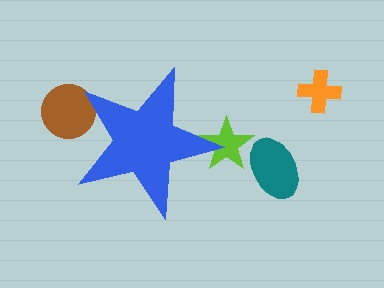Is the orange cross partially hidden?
No, the orange cross is fully visible.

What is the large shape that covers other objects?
A blue star.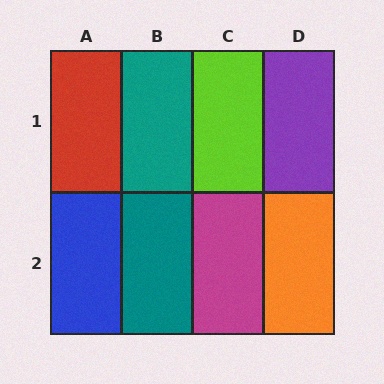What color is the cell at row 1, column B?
Teal.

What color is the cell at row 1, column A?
Red.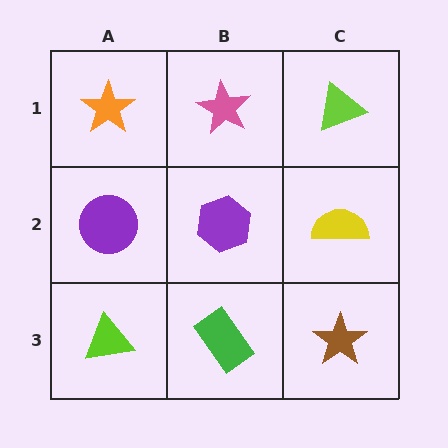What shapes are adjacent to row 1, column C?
A yellow semicircle (row 2, column C), a pink star (row 1, column B).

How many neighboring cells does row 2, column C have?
3.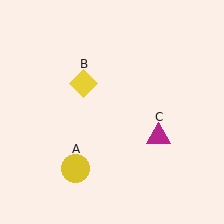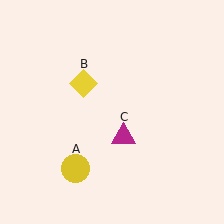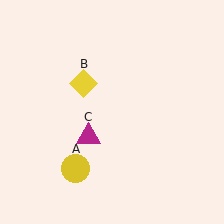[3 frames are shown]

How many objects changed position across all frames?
1 object changed position: magenta triangle (object C).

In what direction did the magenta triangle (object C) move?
The magenta triangle (object C) moved left.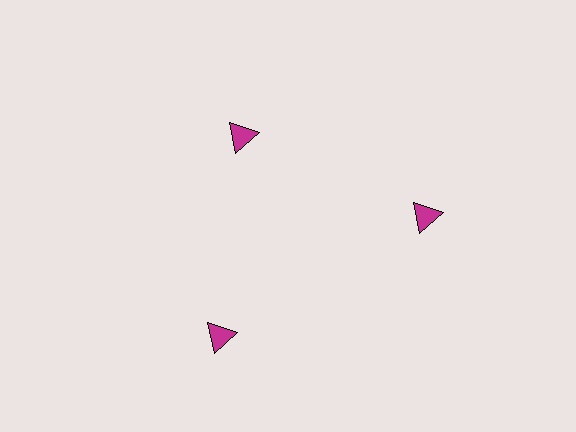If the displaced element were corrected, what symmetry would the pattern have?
It would have 3-fold rotational symmetry — the pattern would map onto itself every 120 degrees.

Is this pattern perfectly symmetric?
No. The 3 magenta triangles are arranged in a ring, but one element near the 11 o'clock position is pulled inward toward the center, breaking the 3-fold rotational symmetry.